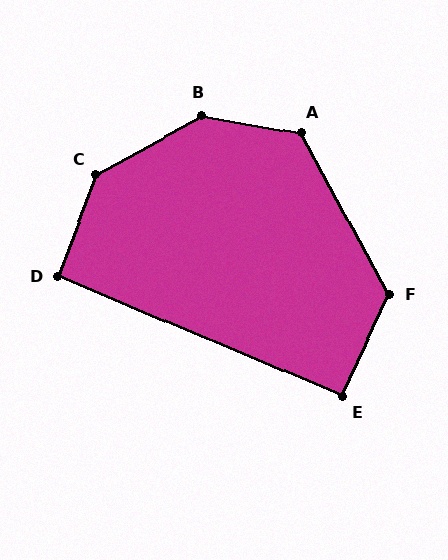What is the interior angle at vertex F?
Approximately 126 degrees (obtuse).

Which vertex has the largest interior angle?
B, at approximately 141 degrees.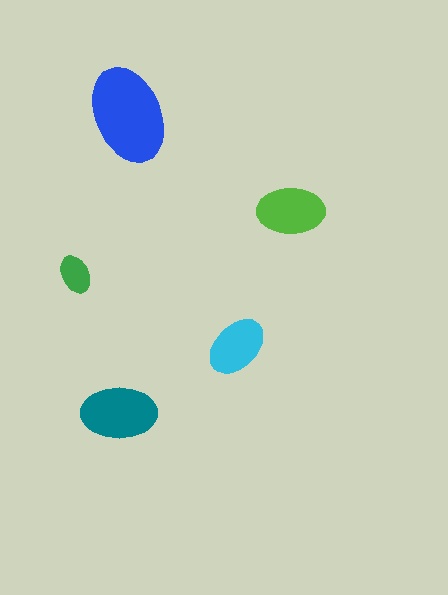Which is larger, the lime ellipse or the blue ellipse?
The blue one.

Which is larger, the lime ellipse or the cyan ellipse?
The lime one.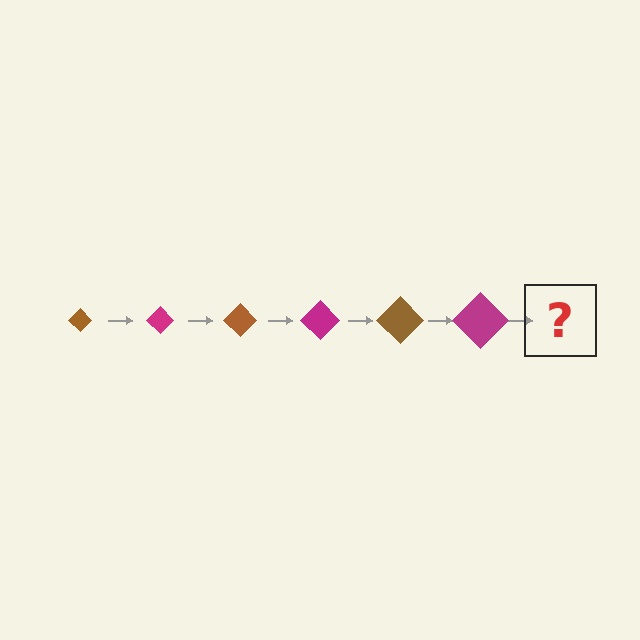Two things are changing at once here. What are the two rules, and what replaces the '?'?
The two rules are that the diamond grows larger each step and the color cycles through brown and magenta. The '?' should be a brown diamond, larger than the previous one.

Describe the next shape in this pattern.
It should be a brown diamond, larger than the previous one.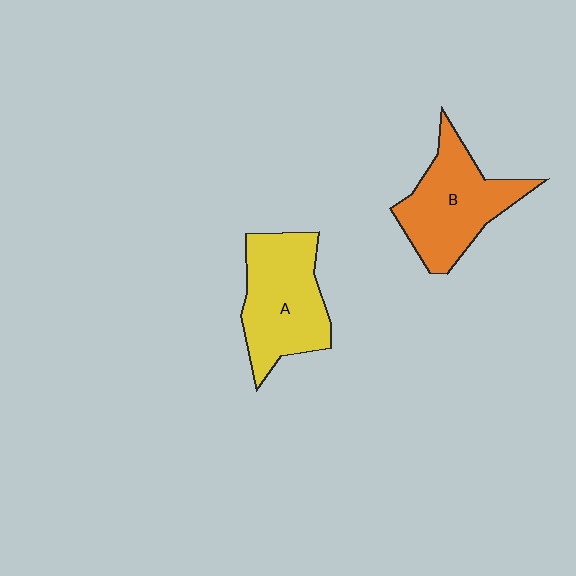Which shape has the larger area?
Shape A (yellow).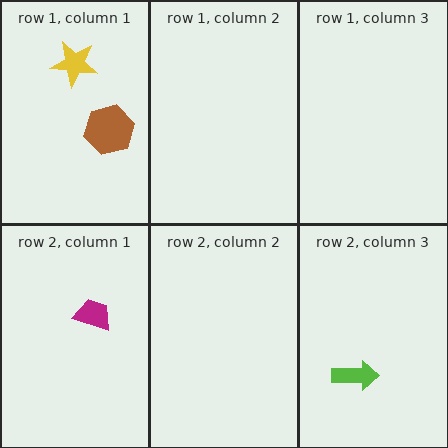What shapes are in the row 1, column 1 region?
The yellow star, the brown hexagon.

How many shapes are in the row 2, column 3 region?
1.